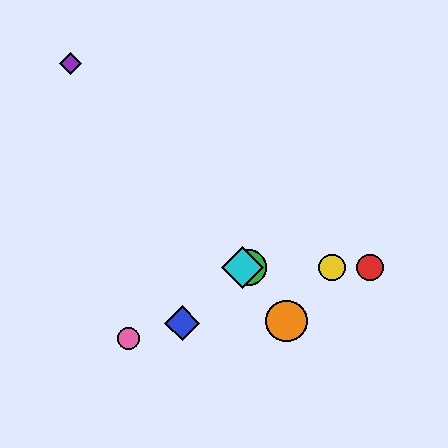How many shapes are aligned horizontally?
4 shapes (the red circle, the green circle, the yellow circle, the cyan diamond) are aligned horizontally.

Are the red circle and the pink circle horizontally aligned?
No, the red circle is at y≈267 and the pink circle is at y≈339.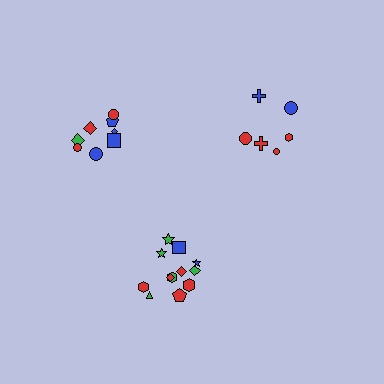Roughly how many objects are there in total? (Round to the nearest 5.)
Roughly 30 objects in total.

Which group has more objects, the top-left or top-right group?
The top-left group.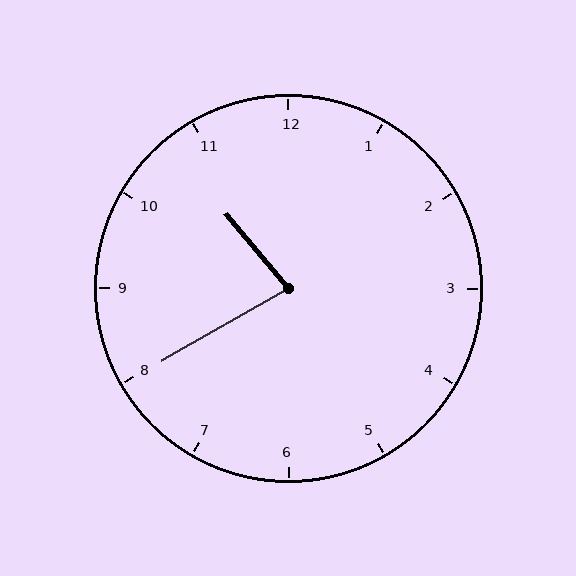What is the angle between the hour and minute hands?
Approximately 80 degrees.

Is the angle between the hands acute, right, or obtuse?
It is acute.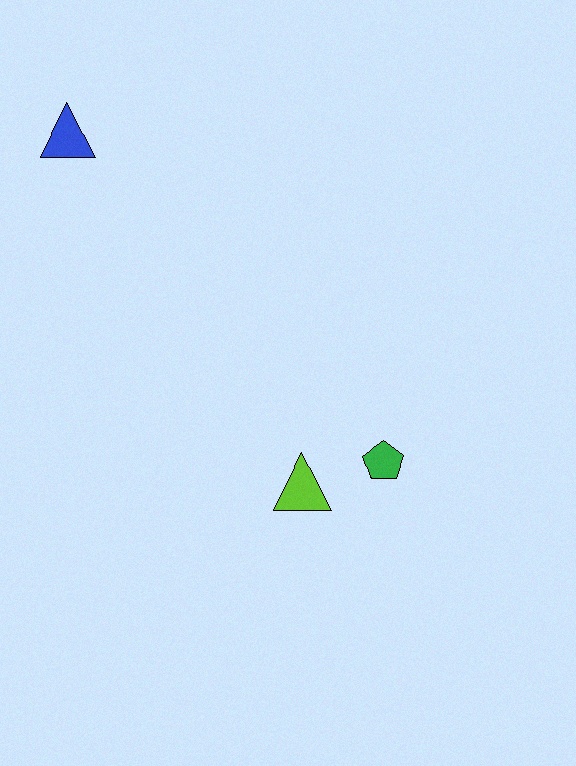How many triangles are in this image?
There are 2 triangles.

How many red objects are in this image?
There are no red objects.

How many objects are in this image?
There are 3 objects.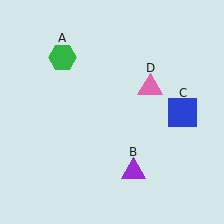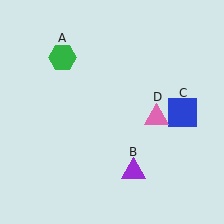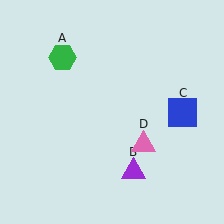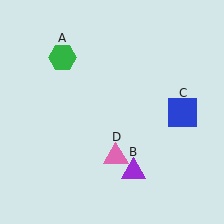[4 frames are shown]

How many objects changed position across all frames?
1 object changed position: pink triangle (object D).